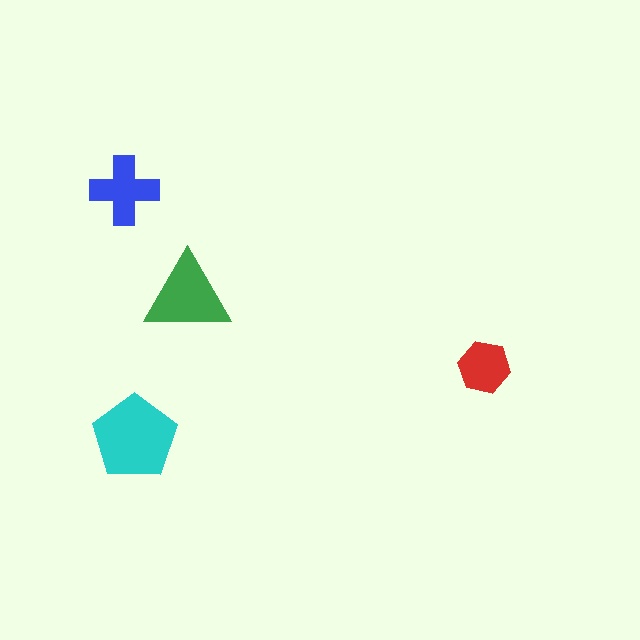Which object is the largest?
The cyan pentagon.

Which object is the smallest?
The red hexagon.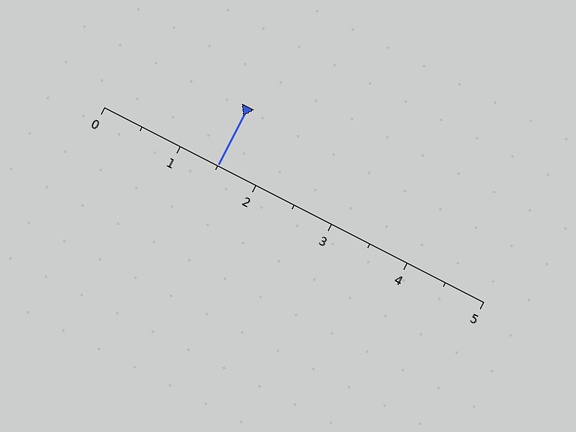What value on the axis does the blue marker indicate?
The marker indicates approximately 1.5.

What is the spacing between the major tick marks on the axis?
The major ticks are spaced 1 apart.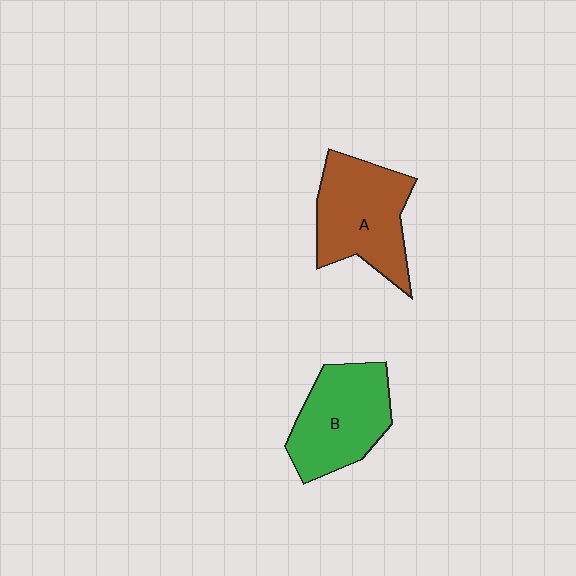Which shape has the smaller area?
Shape B (green).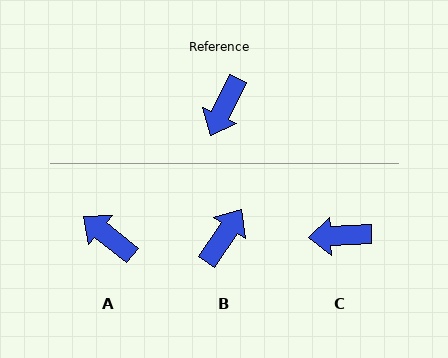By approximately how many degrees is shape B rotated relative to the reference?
Approximately 172 degrees counter-clockwise.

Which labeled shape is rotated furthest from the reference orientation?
B, about 172 degrees away.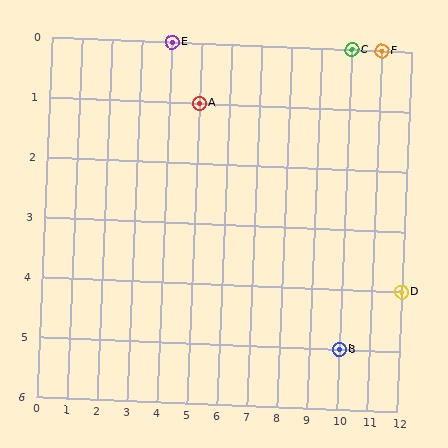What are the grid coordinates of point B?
Point B is at grid coordinates (10, 5).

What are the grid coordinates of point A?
Point A is at grid coordinates (5, 1).